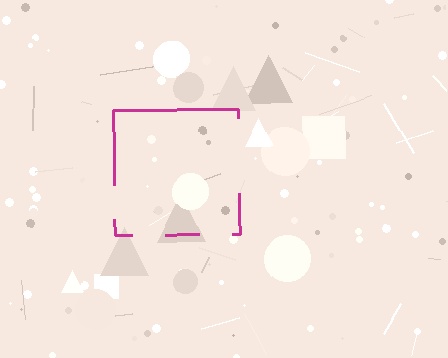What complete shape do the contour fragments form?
The contour fragments form a square.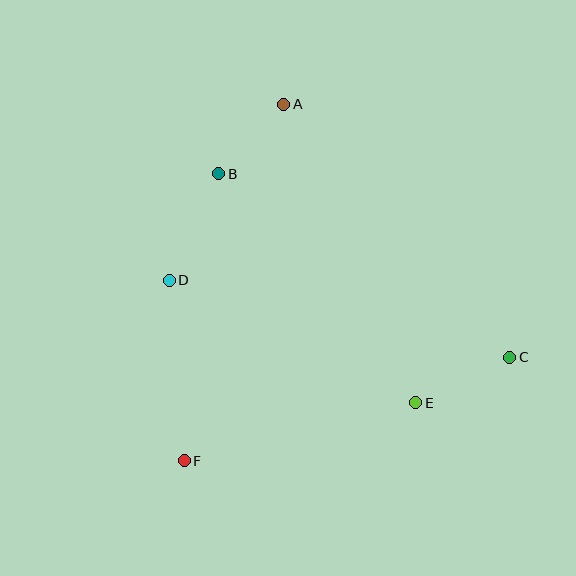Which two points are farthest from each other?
Points A and F are farthest from each other.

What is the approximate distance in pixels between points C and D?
The distance between C and D is approximately 349 pixels.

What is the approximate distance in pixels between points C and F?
The distance between C and F is approximately 341 pixels.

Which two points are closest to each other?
Points A and B are closest to each other.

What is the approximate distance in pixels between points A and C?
The distance between A and C is approximately 339 pixels.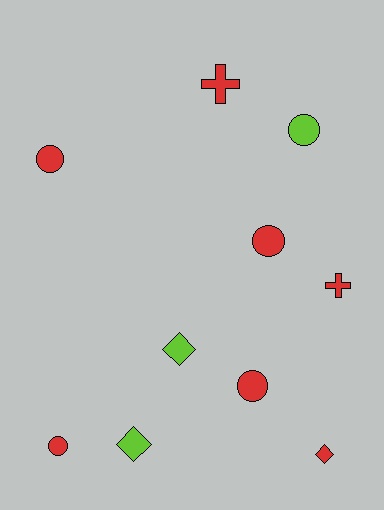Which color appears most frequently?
Red, with 7 objects.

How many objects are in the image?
There are 10 objects.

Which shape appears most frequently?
Circle, with 5 objects.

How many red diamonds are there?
There is 1 red diamond.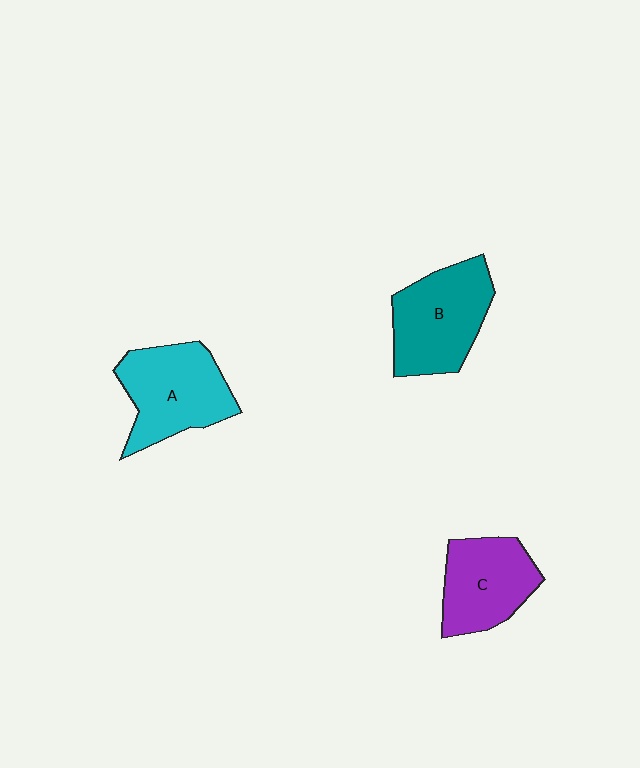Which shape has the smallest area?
Shape C (purple).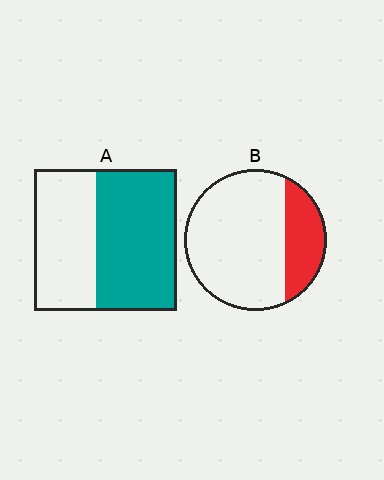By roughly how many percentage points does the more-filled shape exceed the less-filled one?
By roughly 30 percentage points (A over B).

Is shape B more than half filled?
No.